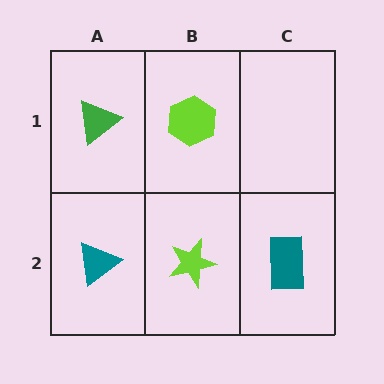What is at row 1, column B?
A lime hexagon.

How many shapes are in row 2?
3 shapes.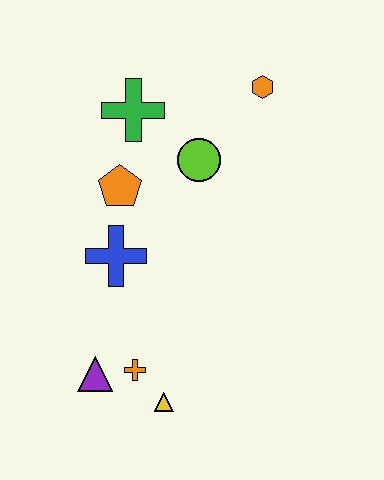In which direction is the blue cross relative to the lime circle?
The blue cross is below the lime circle.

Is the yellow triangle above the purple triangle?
No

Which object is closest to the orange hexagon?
The lime circle is closest to the orange hexagon.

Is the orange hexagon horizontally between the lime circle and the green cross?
No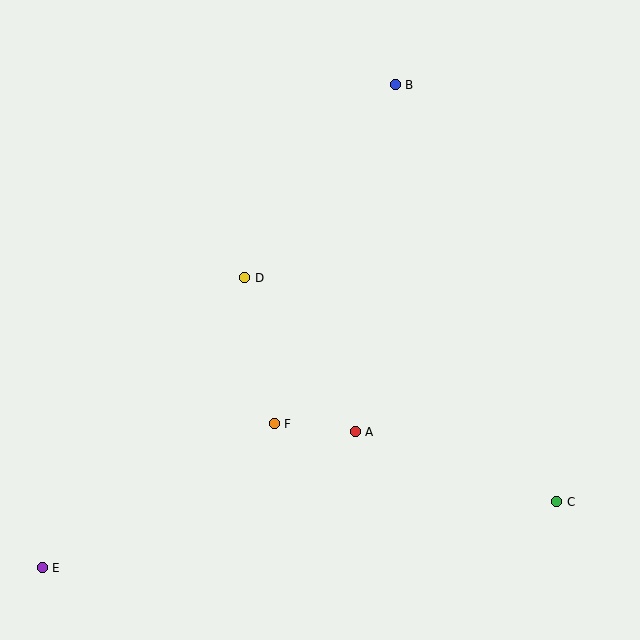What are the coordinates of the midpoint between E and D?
The midpoint between E and D is at (143, 423).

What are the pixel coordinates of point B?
Point B is at (395, 85).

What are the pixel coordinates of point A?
Point A is at (355, 432).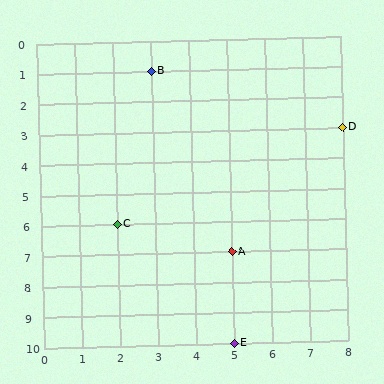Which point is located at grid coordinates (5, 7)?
Point A is at (5, 7).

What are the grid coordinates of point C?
Point C is at grid coordinates (2, 6).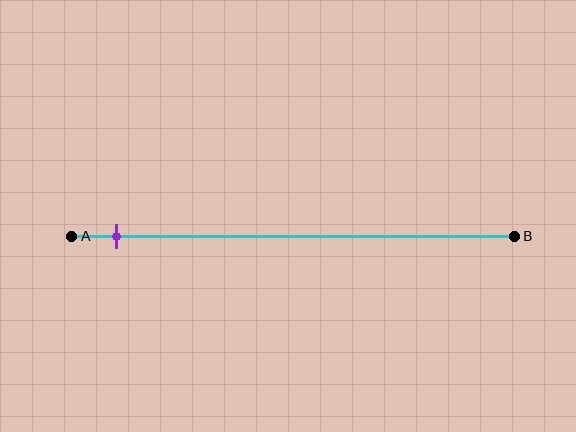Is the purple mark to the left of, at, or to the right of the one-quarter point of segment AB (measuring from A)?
The purple mark is to the left of the one-quarter point of segment AB.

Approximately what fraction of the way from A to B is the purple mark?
The purple mark is approximately 10% of the way from A to B.